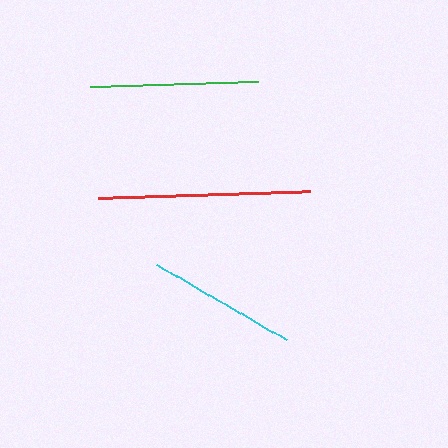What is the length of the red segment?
The red segment is approximately 212 pixels long.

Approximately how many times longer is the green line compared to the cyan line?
The green line is approximately 1.1 times the length of the cyan line.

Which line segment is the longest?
The red line is the longest at approximately 212 pixels.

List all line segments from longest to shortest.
From longest to shortest: red, green, cyan.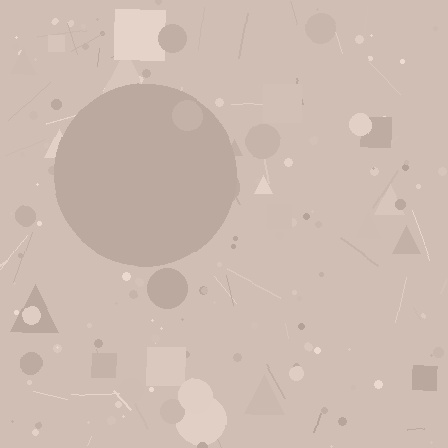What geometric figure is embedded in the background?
A circle is embedded in the background.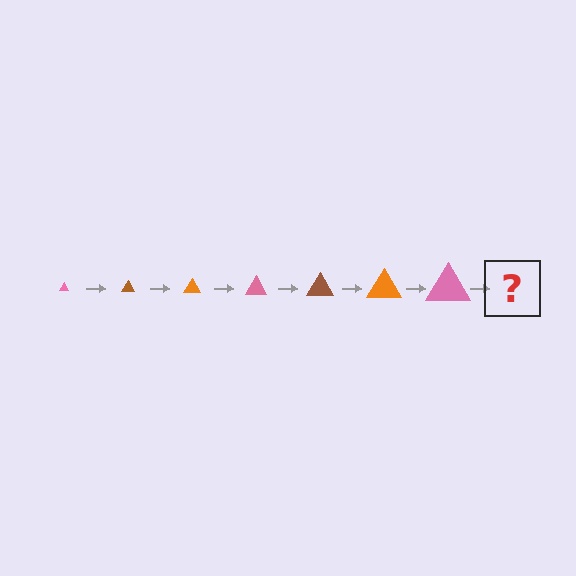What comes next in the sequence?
The next element should be a brown triangle, larger than the previous one.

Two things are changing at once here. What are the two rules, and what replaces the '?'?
The two rules are that the triangle grows larger each step and the color cycles through pink, brown, and orange. The '?' should be a brown triangle, larger than the previous one.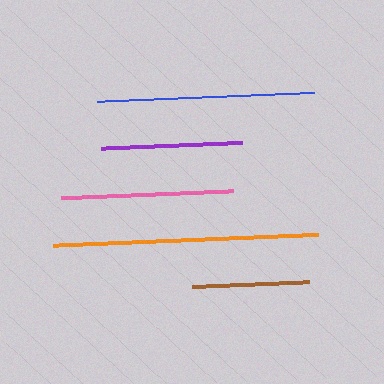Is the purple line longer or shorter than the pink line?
The pink line is longer than the purple line.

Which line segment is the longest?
The orange line is the longest at approximately 265 pixels.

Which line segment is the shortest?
The brown line is the shortest at approximately 118 pixels.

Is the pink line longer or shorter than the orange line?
The orange line is longer than the pink line.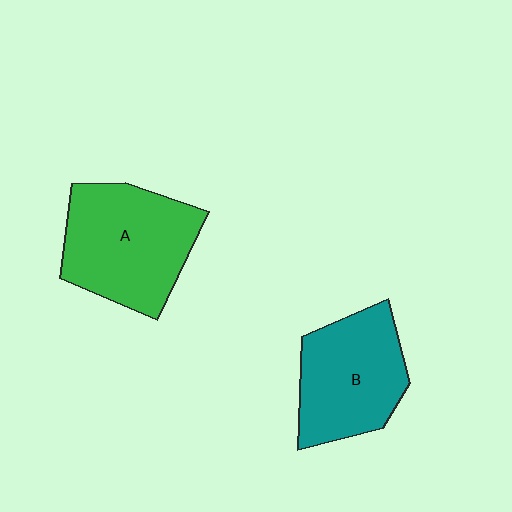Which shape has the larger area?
Shape A (green).